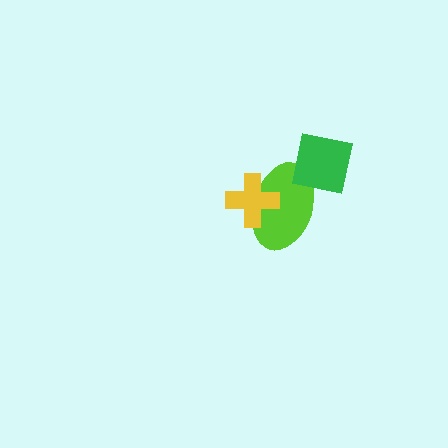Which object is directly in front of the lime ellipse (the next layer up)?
The yellow cross is directly in front of the lime ellipse.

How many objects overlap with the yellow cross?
1 object overlaps with the yellow cross.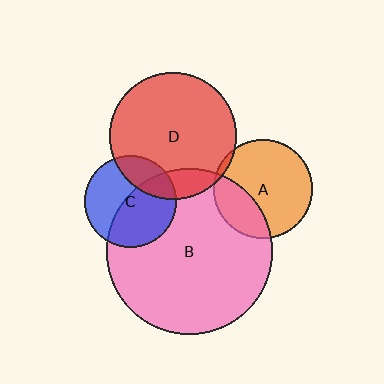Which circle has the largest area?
Circle B (pink).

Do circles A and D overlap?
Yes.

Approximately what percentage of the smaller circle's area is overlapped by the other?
Approximately 5%.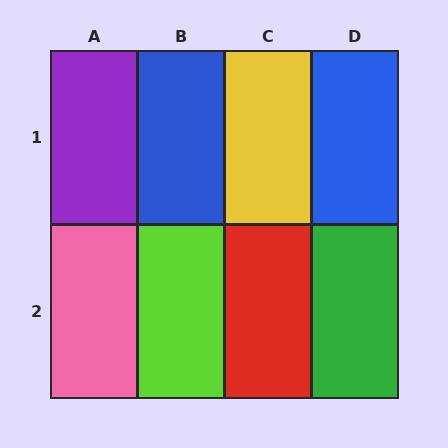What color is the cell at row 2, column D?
Green.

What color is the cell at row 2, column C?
Red.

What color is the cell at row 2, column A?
Pink.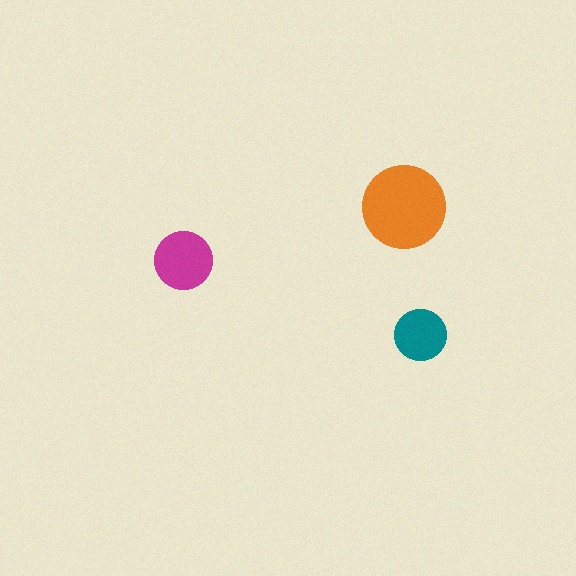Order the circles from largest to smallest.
the orange one, the magenta one, the teal one.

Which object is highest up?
The orange circle is topmost.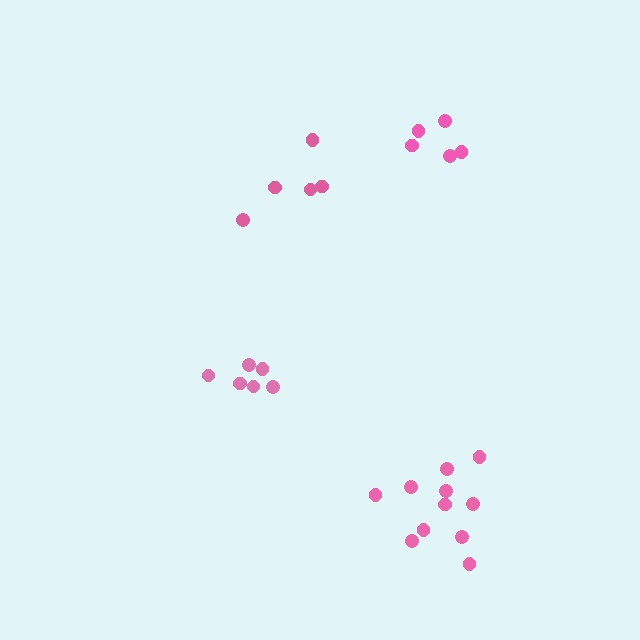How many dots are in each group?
Group 1: 11 dots, Group 2: 5 dots, Group 3: 5 dots, Group 4: 6 dots (27 total).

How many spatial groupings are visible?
There are 4 spatial groupings.